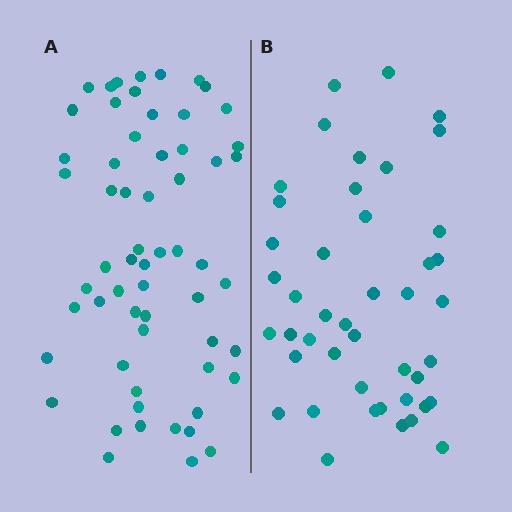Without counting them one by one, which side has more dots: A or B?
Region A (the left region) has more dots.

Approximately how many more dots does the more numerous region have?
Region A has approximately 15 more dots than region B.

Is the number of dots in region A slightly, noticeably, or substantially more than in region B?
Region A has noticeably more, but not dramatically so. The ratio is roughly 1.4 to 1.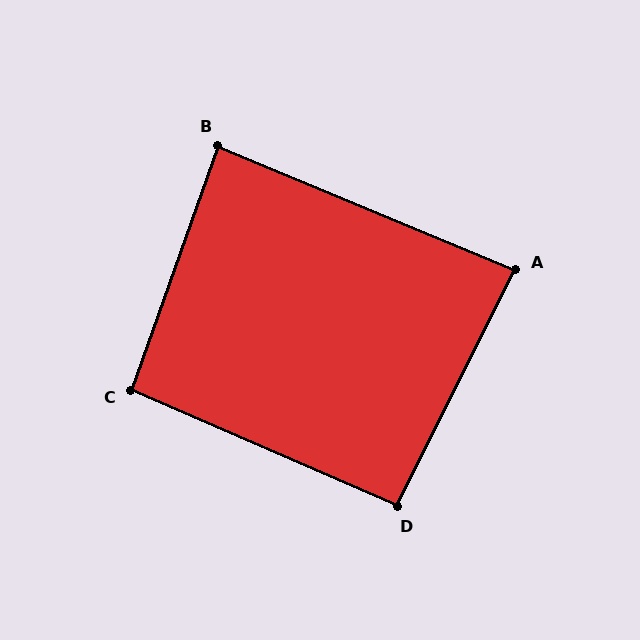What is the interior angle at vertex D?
Approximately 93 degrees (approximately right).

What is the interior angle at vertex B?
Approximately 87 degrees (approximately right).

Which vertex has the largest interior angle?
C, at approximately 94 degrees.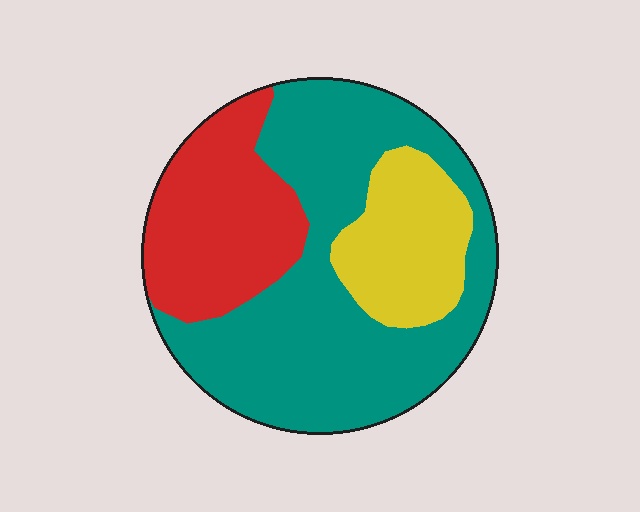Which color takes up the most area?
Teal, at roughly 55%.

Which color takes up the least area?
Yellow, at roughly 20%.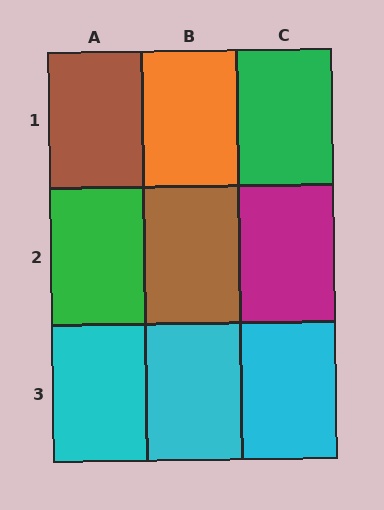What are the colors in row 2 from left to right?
Green, brown, magenta.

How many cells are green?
2 cells are green.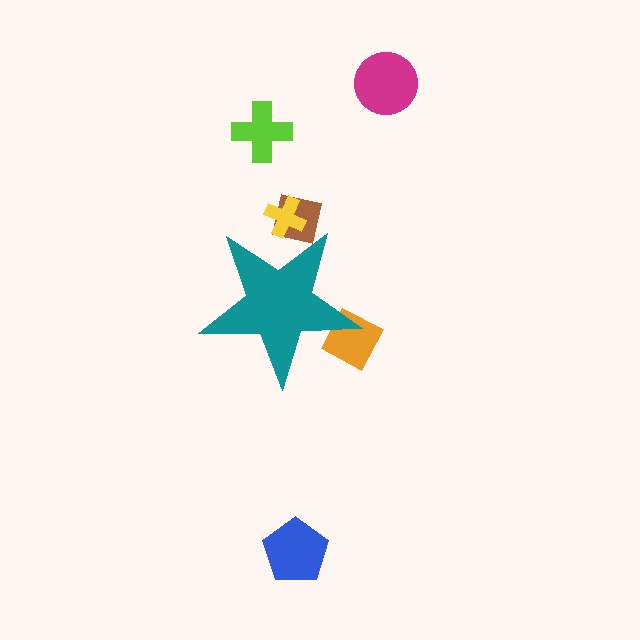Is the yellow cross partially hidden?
Yes, the yellow cross is partially hidden behind the teal star.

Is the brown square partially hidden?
Yes, the brown square is partially hidden behind the teal star.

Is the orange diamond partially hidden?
Yes, the orange diamond is partially hidden behind the teal star.